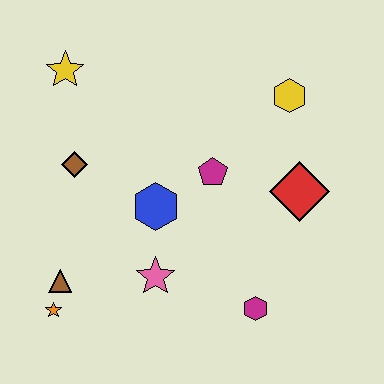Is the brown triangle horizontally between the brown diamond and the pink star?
No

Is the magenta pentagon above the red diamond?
Yes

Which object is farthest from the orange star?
The yellow hexagon is farthest from the orange star.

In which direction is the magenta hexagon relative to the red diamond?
The magenta hexagon is below the red diamond.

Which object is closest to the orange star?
The brown triangle is closest to the orange star.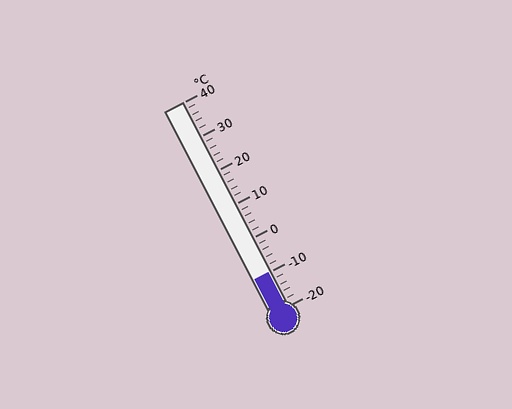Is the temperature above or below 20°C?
The temperature is below 20°C.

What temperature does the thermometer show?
The thermometer shows approximately -10°C.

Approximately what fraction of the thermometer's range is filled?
The thermometer is filled to approximately 15% of its range.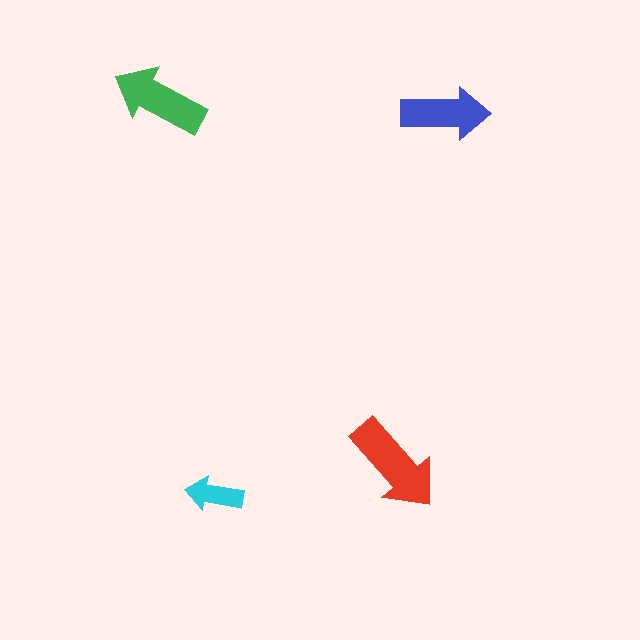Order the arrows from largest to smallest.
the red one, the green one, the blue one, the cyan one.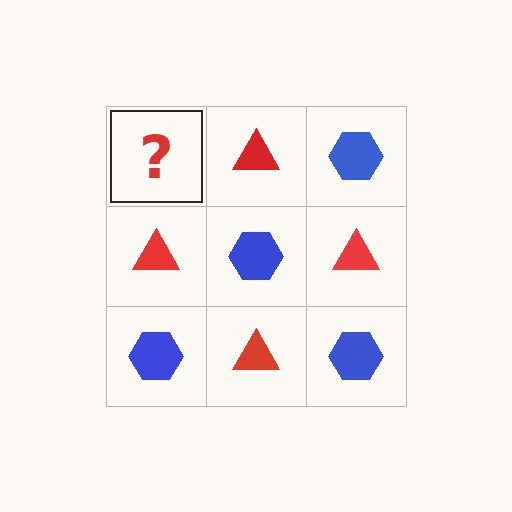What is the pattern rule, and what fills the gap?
The rule is that it alternates blue hexagon and red triangle in a checkerboard pattern. The gap should be filled with a blue hexagon.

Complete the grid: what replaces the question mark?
The question mark should be replaced with a blue hexagon.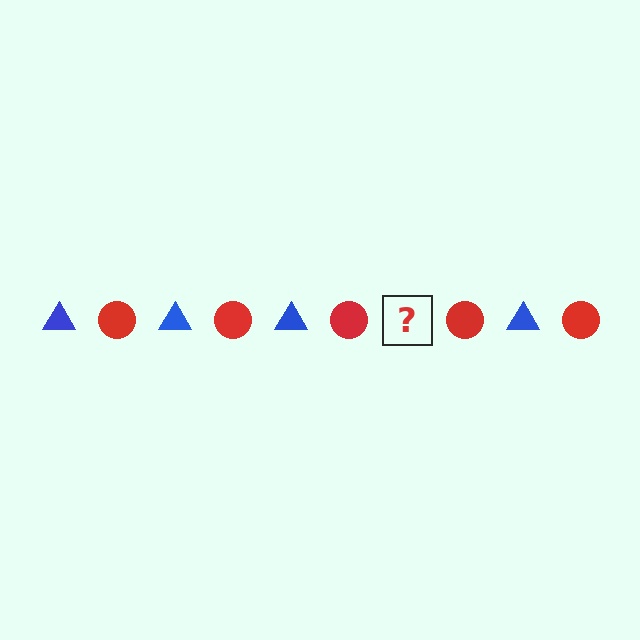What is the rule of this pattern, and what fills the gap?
The rule is that the pattern alternates between blue triangle and red circle. The gap should be filled with a blue triangle.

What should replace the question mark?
The question mark should be replaced with a blue triangle.